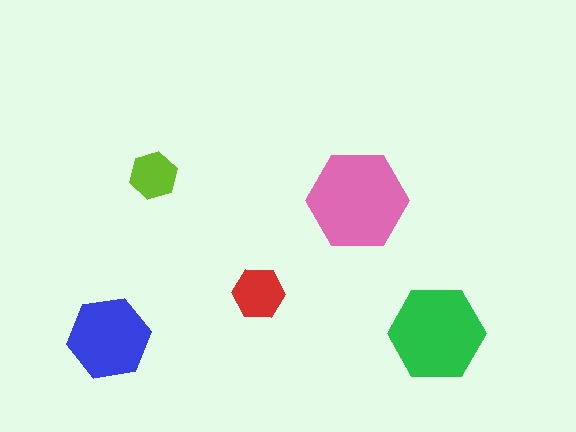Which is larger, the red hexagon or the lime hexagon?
The red one.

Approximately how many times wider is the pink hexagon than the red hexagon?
About 2 times wider.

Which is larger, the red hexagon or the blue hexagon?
The blue one.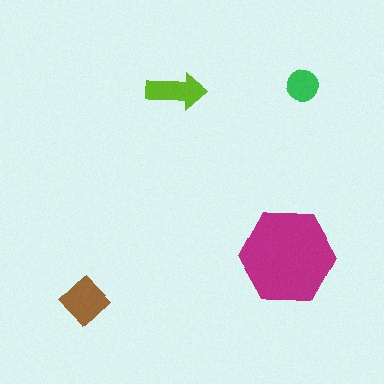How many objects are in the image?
There are 4 objects in the image.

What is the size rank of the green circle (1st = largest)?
4th.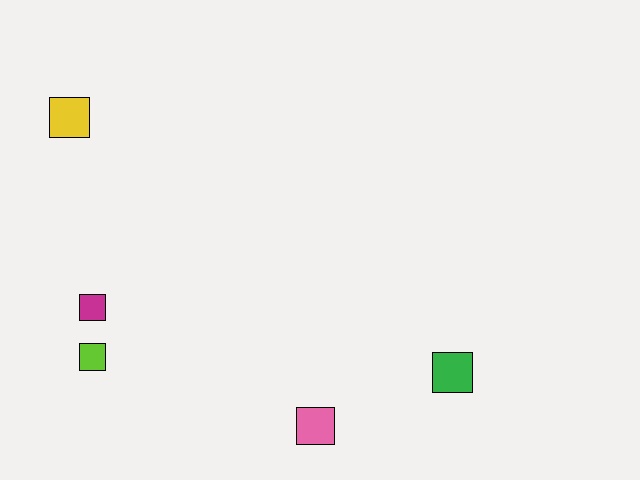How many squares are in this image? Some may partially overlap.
There are 5 squares.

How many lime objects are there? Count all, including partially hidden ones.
There is 1 lime object.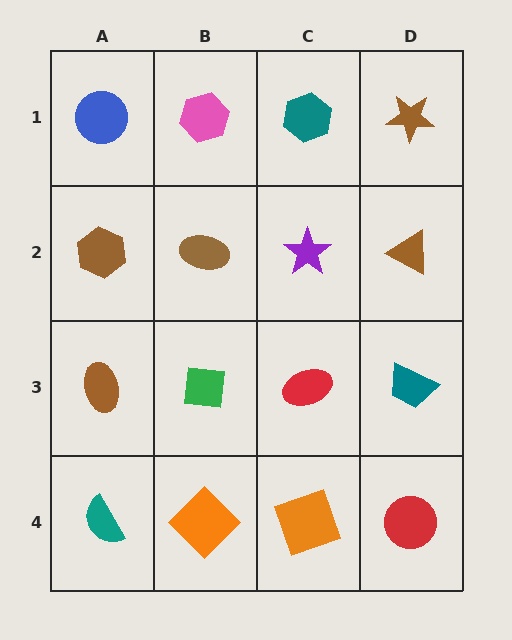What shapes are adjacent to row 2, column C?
A teal hexagon (row 1, column C), a red ellipse (row 3, column C), a brown ellipse (row 2, column B), a brown triangle (row 2, column D).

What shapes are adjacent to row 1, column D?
A brown triangle (row 2, column D), a teal hexagon (row 1, column C).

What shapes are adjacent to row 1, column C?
A purple star (row 2, column C), a pink hexagon (row 1, column B), a brown star (row 1, column D).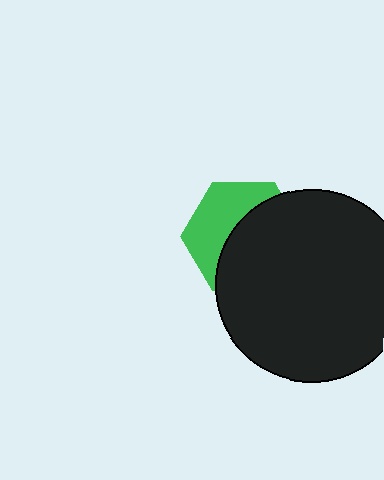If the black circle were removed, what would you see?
You would see the complete green hexagon.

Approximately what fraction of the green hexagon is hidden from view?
Roughly 57% of the green hexagon is hidden behind the black circle.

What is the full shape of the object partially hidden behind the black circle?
The partially hidden object is a green hexagon.